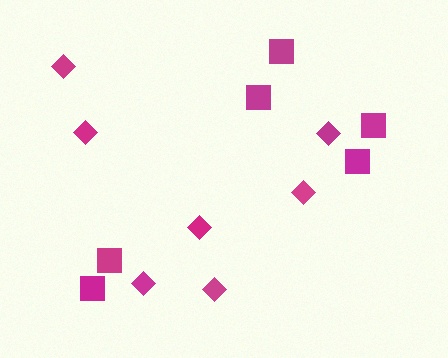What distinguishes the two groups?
There are 2 groups: one group of diamonds (7) and one group of squares (6).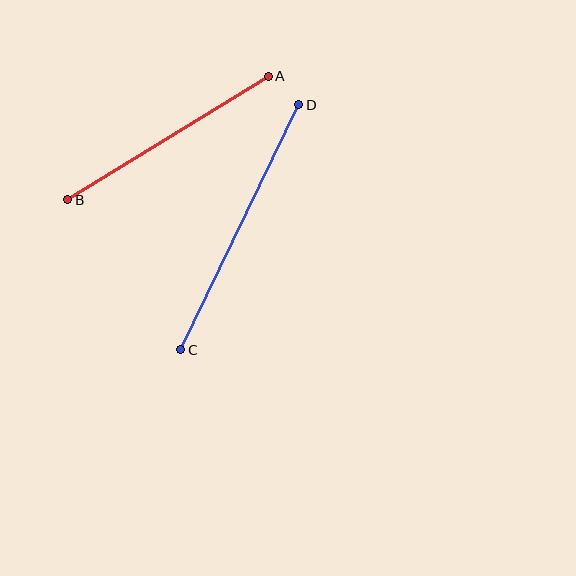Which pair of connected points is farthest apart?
Points C and D are farthest apart.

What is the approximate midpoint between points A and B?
The midpoint is at approximately (168, 138) pixels.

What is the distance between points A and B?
The distance is approximately 235 pixels.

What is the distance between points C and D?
The distance is approximately 272 pixels.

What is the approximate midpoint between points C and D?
The midpoint is at approximately (240, 227) pixels.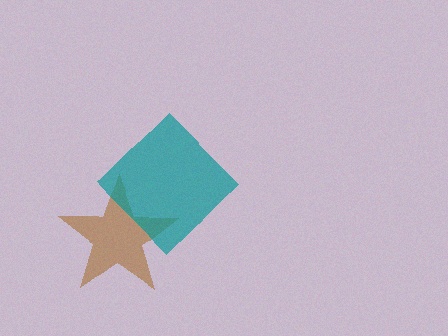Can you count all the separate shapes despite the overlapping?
Yes, there are 2 separate shapes.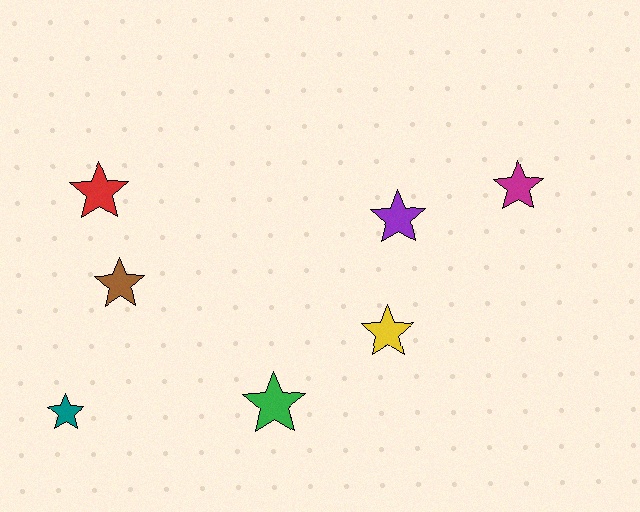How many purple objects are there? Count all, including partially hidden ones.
There is 1 purple object.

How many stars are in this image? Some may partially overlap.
There are 7 stars.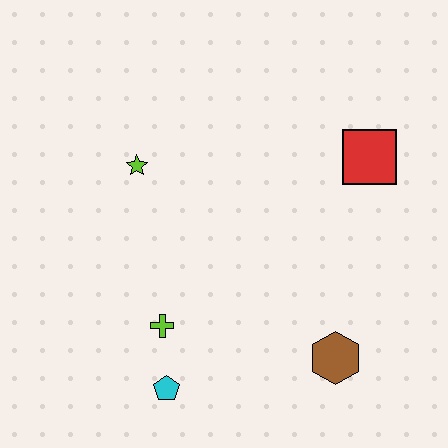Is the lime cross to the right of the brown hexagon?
No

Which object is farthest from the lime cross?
The red square is farthest from the lime cross.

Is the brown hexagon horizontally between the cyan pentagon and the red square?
Yes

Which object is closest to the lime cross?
The cyan pentagon is closest to the lime cross.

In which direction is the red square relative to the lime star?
The red square is to the right of the lime star.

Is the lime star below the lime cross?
No